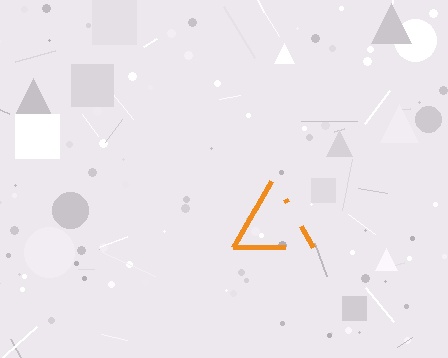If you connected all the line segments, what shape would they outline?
They would outline a triangle.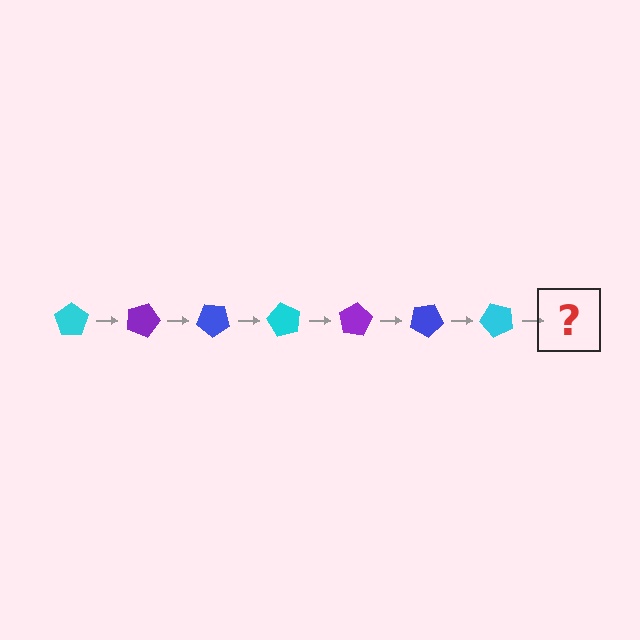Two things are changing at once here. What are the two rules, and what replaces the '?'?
The two rules are that it rotates 20 degrees each step and the color cycles through cyan, purple, and blue. The '?' should be a purple pentagon, rotated 140 degrees from the start.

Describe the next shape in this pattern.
It should be a purple pentagon, rotated 140 degrees from the start.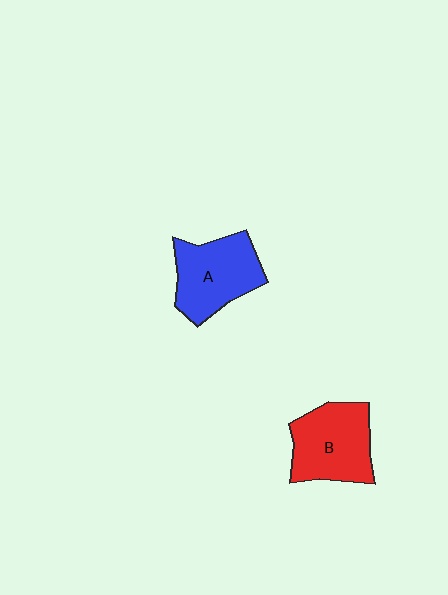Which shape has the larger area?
Shape B (red).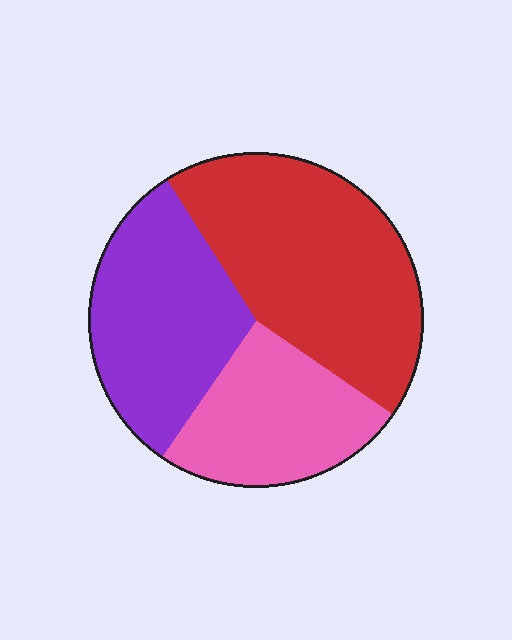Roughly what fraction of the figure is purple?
Purple takes up about one third (1/3) of the figure.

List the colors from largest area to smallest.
From largest to smallest: red, purple, pink.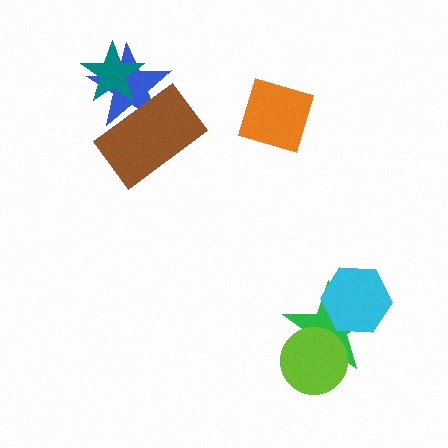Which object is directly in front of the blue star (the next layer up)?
The brown rectangle is directly in front of the blue star.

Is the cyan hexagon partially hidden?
No, no other shape covers it.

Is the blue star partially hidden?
Yes, it is partially covered by another shape.